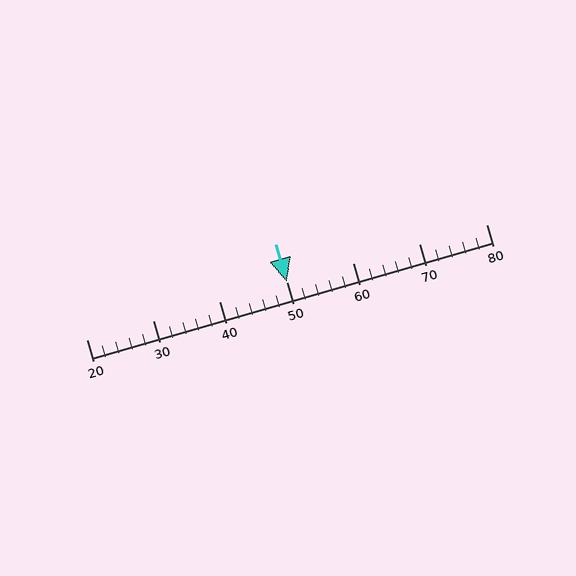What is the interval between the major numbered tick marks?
The major tick marks are spaced 10 units apart.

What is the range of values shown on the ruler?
The ruler shows values from 20 to 80.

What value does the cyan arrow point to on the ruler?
The cyan arrow points to approximately 50.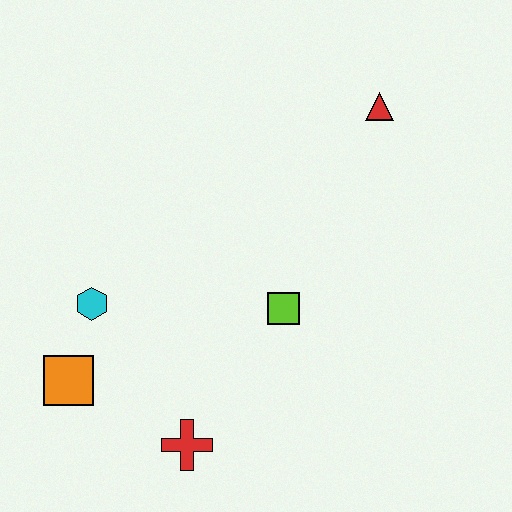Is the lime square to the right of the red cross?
Yes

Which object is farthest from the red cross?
The red triangle is farthest from the red cross.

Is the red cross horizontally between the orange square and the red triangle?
Yes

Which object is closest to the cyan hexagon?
The orange square is closest to the cyan hexagon.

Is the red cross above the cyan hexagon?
No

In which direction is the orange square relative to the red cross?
The orange square is to the left of the red cross.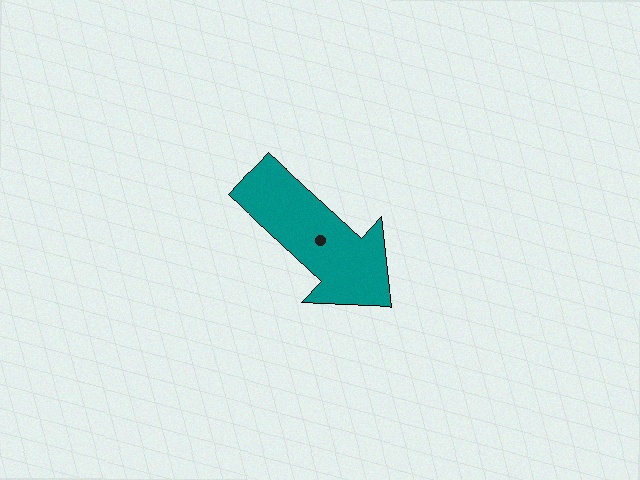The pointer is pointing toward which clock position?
Roughly 4 o'clock.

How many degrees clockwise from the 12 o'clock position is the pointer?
Approximately 133 degrees.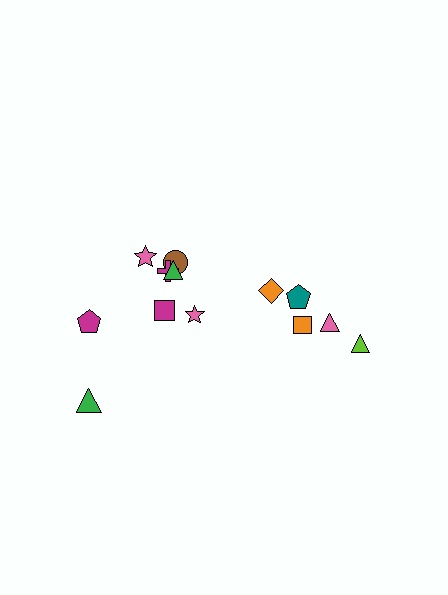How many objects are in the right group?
There are 5 objects.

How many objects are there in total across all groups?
There are 13 objects.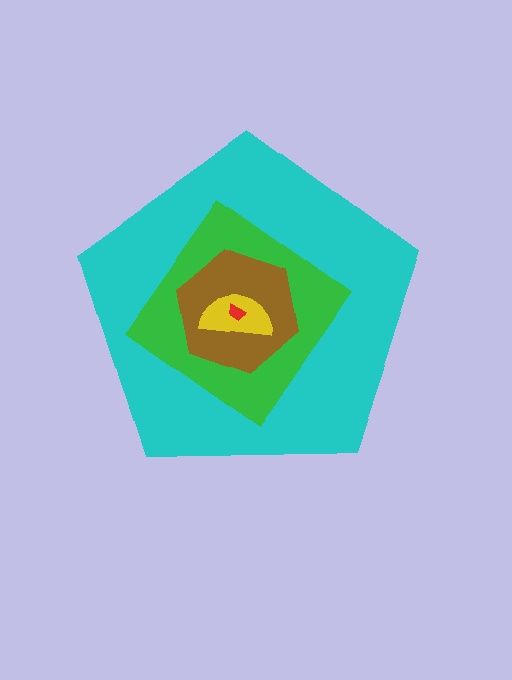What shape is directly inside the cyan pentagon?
The green diamond.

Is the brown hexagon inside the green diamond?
Yes.